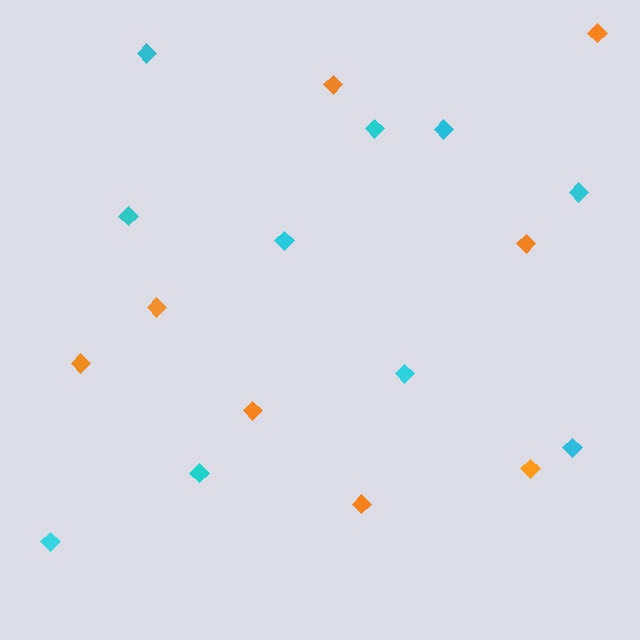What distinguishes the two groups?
There are 2 groups: one group of cyan diamonds (10) and one group of orange diamonds (8).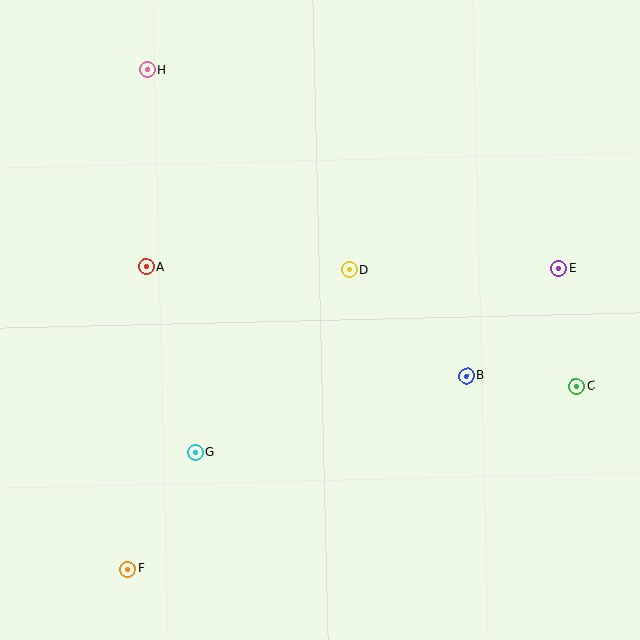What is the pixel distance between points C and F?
The distance between C and F is 484 pixels.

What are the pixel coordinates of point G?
Point G is at (195, 452).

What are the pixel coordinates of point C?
Point C is at (576, 386).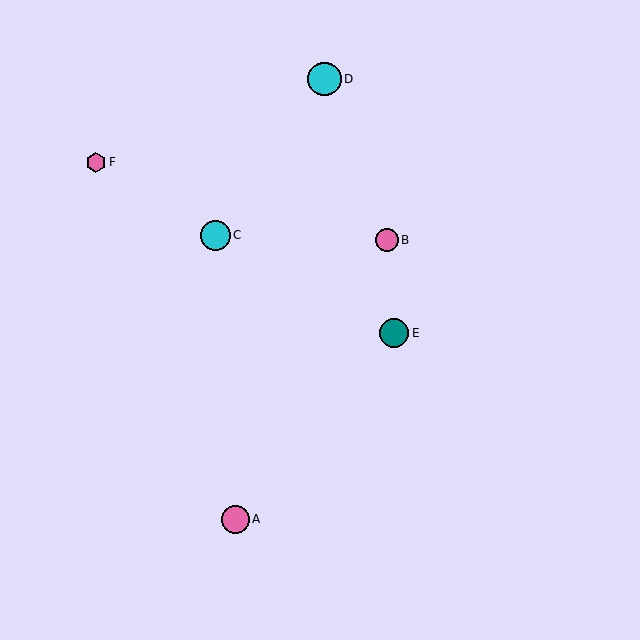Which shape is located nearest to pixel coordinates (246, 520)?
The pink circle (labeled A) at (235, 519) is nearest to that location.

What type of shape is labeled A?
Shape A is a pink circle.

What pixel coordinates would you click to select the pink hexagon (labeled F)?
Click at (96, 162) to select the pink hexagon F.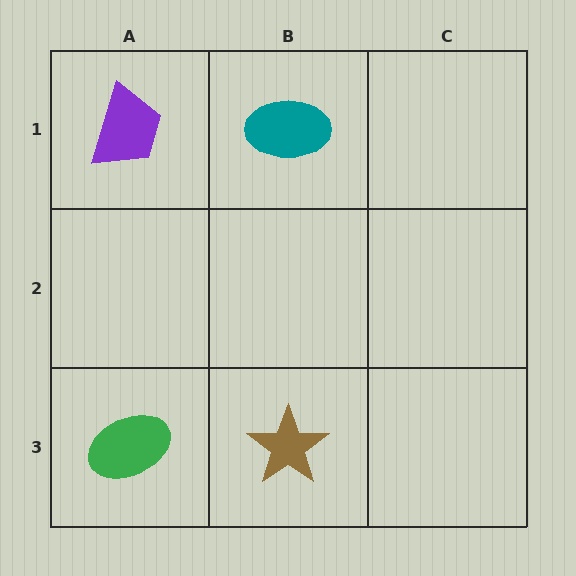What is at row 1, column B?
A teal ellipse.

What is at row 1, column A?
A purple trapezoid.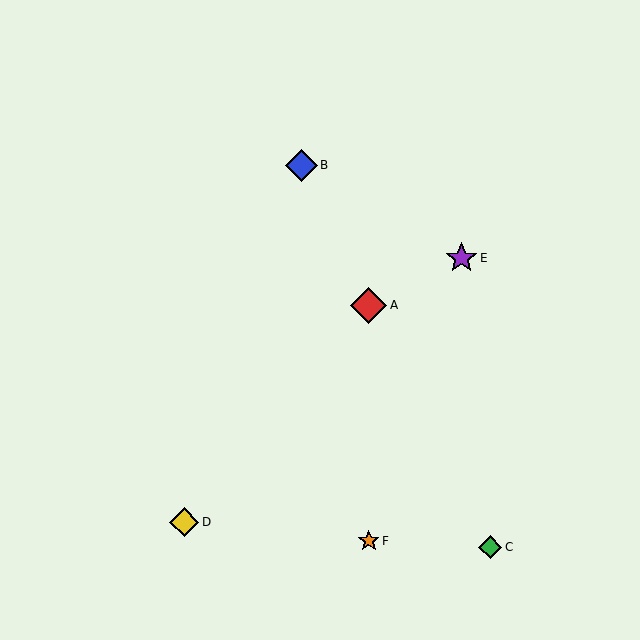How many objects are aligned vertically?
2 objects (A, F) are aligned vertically.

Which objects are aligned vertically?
Objects A, F are aligned vertically.